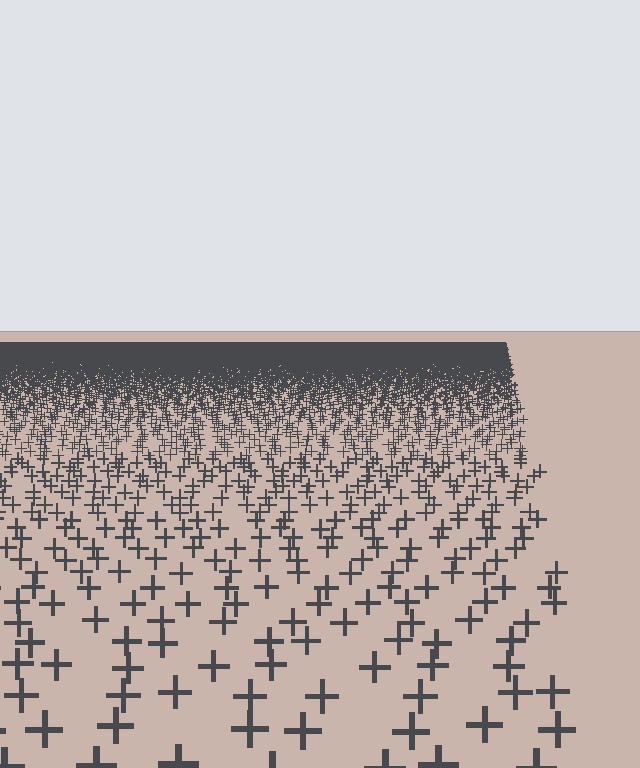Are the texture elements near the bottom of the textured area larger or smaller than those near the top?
Larger. Near the bottom, elements are closer to the viewer and appear at a bigger on-screen size.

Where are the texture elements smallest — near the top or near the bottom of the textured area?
Near the top.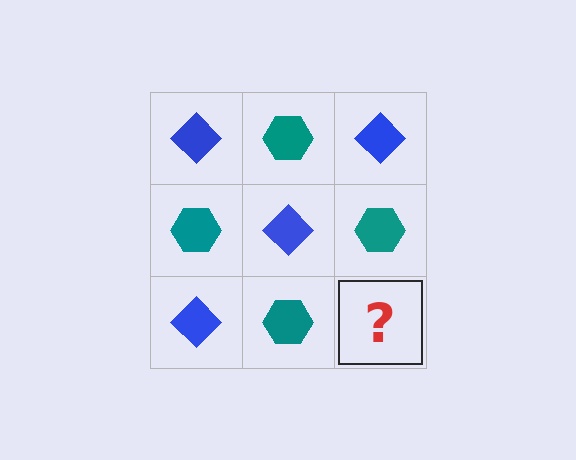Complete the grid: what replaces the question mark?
The question mark should be replaced with a blue diamond.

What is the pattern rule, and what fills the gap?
The rule is that it alternates blue diamond and teal hexagon in a checkerboard pattern. The gap should be filled with a blue diamond.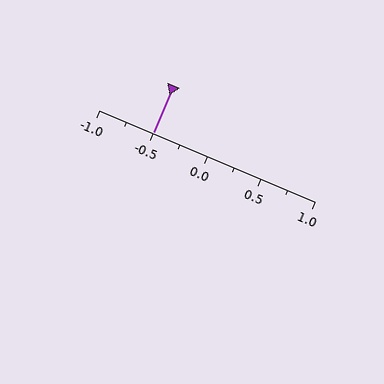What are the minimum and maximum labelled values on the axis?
The axis runs from -1.0 to 1.0.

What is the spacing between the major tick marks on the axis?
The major ticks are spaced 0.5 apart.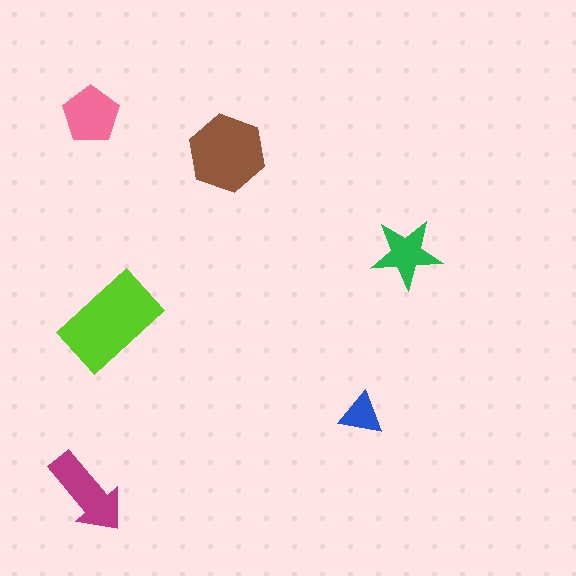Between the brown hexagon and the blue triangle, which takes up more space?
The brown hexagon.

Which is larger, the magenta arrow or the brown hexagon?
The brown hexagon.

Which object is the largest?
The lime rectangle.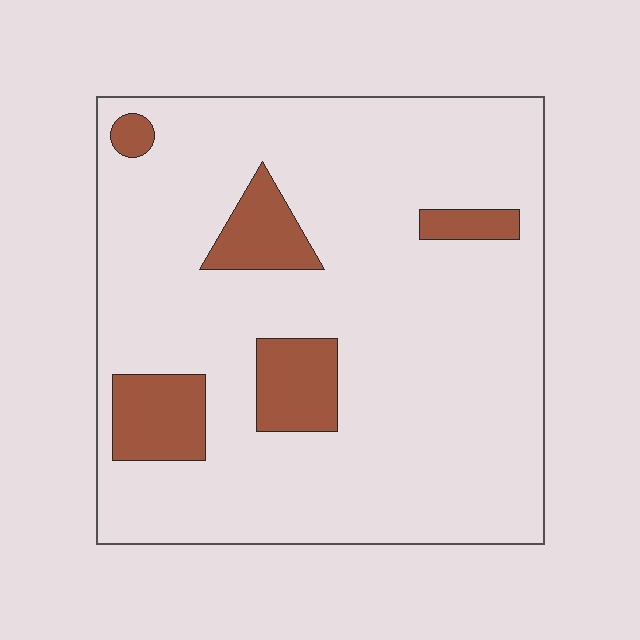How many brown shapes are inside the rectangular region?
5.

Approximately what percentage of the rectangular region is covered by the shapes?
Approximately 15%.